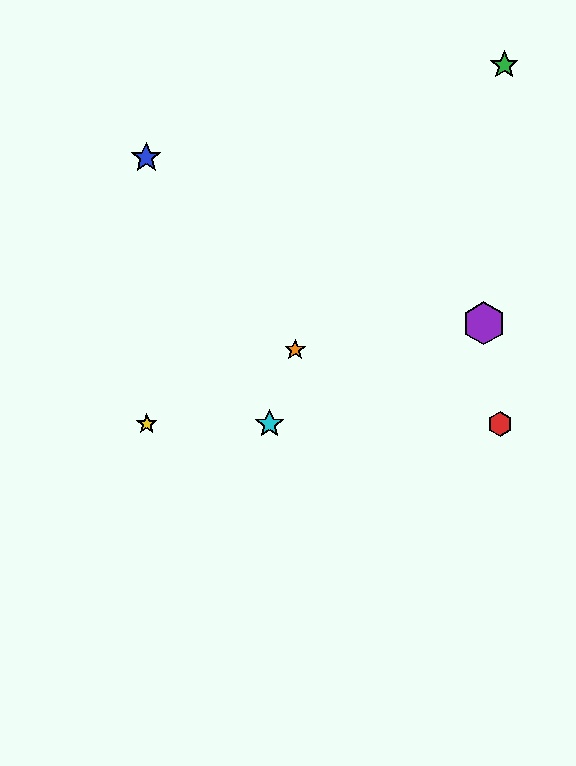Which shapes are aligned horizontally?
The red hexagon, the yellow star, the cyan star are aligned horizontally.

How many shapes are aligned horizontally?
3 shapes (the red hexagon, the yellow star, the cyan star) are aligned horizontally.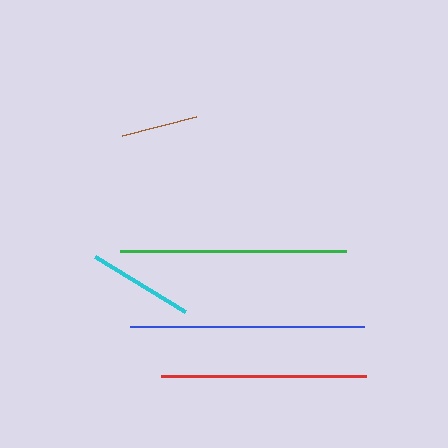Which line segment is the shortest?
The brown line is the shortest at approximately 77 pixels.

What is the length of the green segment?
The green segment is approximately 226 pixels long.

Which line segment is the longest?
The blue line is the longest at approximately 235 pixels.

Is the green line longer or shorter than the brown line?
The green line is longer than the brown line.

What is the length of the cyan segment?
The cyan segment is approximately 105 pixels long.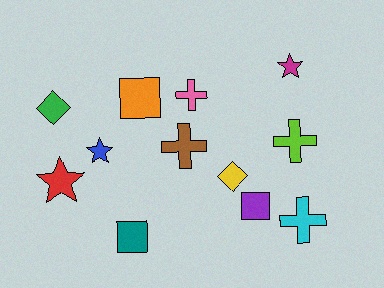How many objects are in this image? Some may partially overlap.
There are 12 objects.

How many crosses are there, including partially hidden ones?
There are 4 crosses.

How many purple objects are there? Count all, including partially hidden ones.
There is 1 purple object.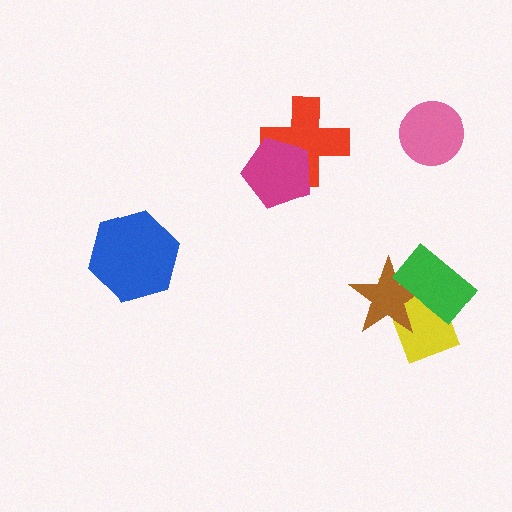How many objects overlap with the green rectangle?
2 objects overlap with the green rectangle.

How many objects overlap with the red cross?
1 object overlaps with the red cross.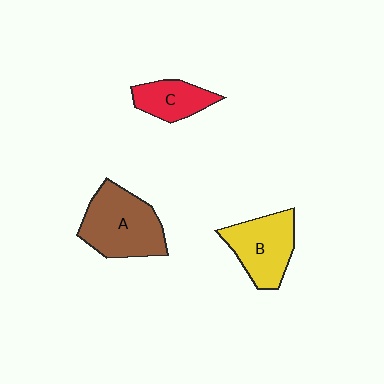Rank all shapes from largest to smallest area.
From largest to smallest: A (brown), B (yellow), C (red).